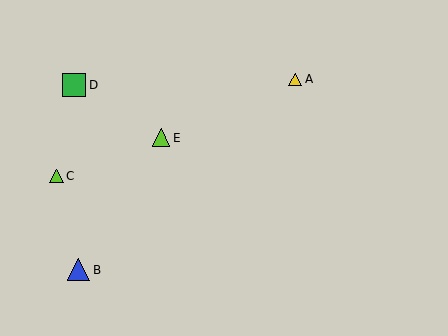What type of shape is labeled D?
Shape D is a green square.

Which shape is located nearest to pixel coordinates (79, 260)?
The blue triangle (labeled B) at (79, 270) is nearest to that location.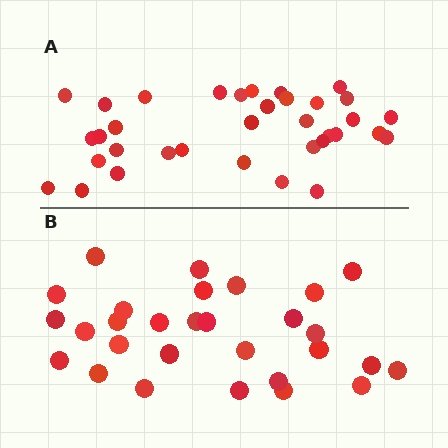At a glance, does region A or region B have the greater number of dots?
Region A (the top region) has more dots.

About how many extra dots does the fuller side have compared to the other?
Region A has about 6 more dots than region B.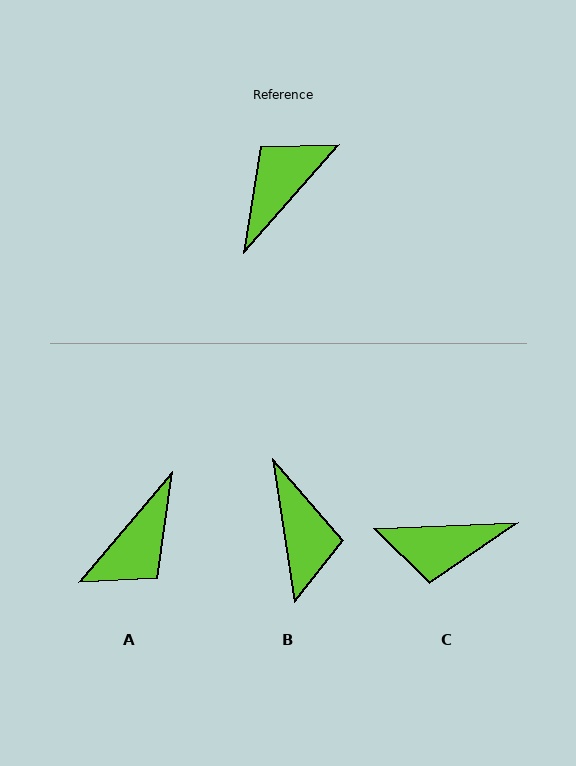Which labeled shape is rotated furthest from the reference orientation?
A, about 179 degrees away.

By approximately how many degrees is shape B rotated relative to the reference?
Approximately 130 degrees clockwise.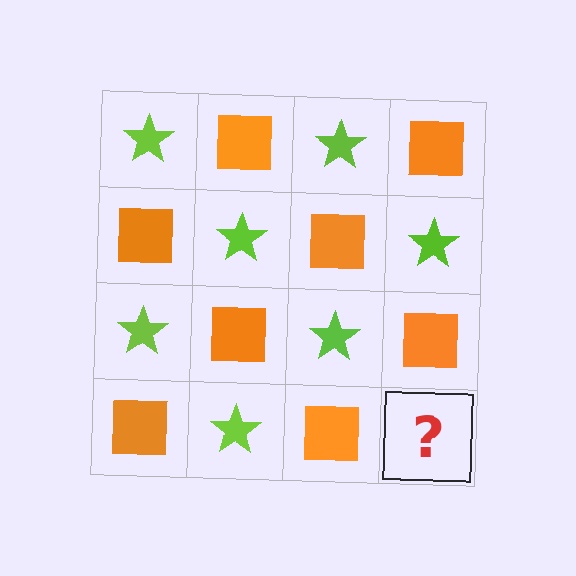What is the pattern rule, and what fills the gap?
The rule is that it alternates lime star and orange square in a checkerboard pattern. The gap should be filled with a lime star.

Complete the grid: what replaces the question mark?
The question mark should be replaced with a lime star.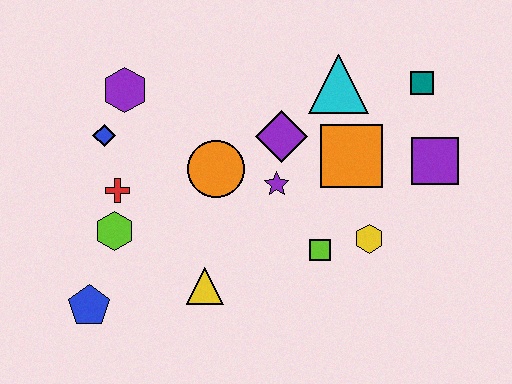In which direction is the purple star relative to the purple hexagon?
The purple star is to the right of the purple hexagon.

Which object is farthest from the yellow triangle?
The teal square is farthest from the yellow triangle.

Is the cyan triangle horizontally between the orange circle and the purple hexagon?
No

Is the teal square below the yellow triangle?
No